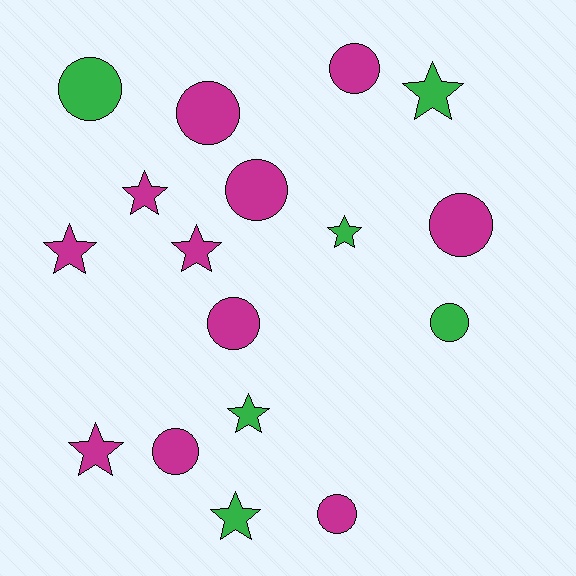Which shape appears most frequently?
Circle, with 9 objects.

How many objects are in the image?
There are 17 objects.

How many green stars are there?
There are 4 green stars.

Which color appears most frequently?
Magenta, with 11 objects.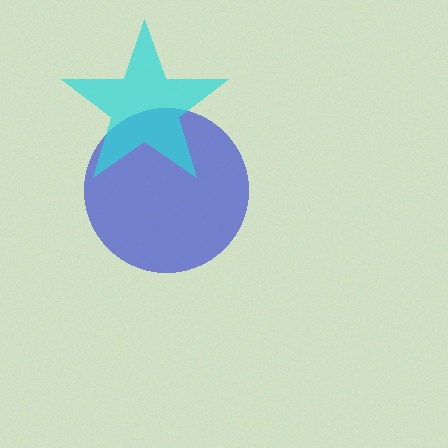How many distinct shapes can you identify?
There are 2 distinct shapes: a blue circle, a cyan star.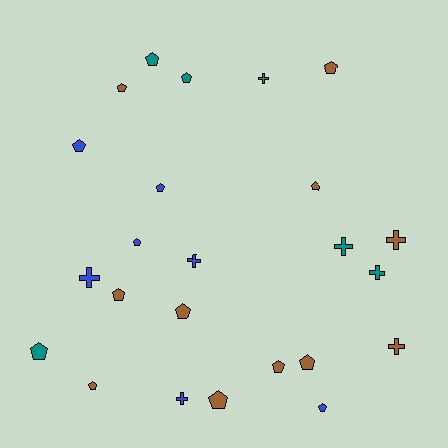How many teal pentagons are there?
There are 3 teal pentagons.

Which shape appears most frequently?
Pentagon, with 16 objects.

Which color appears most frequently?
Brown, with 11 objects.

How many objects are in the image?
There are 24 objects.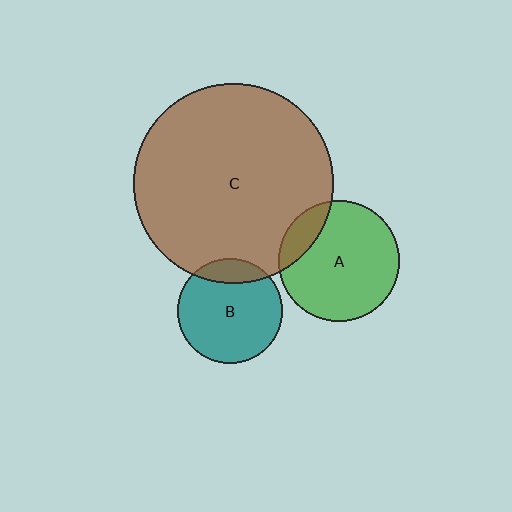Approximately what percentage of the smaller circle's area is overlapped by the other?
Approximately 15%.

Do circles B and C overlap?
Yes.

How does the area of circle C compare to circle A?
Approximately 2.7 times.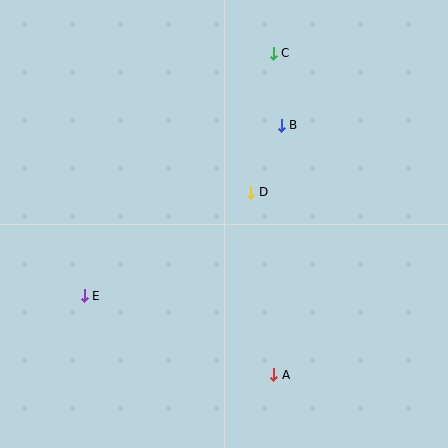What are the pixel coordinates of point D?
Point D is at (251, 192).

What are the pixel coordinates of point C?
Point C is at (273, 53).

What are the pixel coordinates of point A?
Point A is at (274, 375).